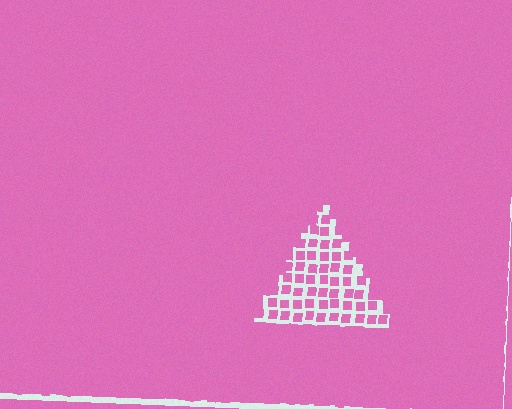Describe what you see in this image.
The image contains small pink elements arranged at two different densities. A triangle-shaped region is visible where the elements are less densely packed than the surrounding area.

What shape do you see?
I see a triangle.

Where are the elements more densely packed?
The elements are more densely packed outside the triangle boundary.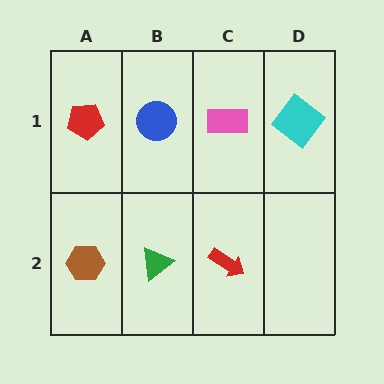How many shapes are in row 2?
3 shapes.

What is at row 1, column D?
A cyan diamond.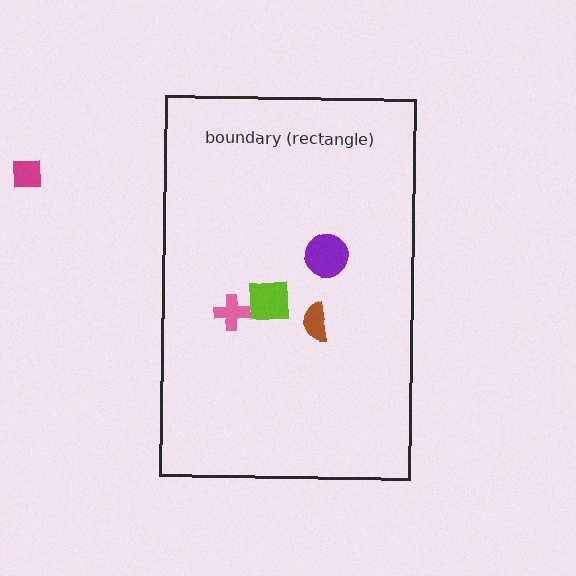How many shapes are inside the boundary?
4 inside, 1 outside.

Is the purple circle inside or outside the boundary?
Inside.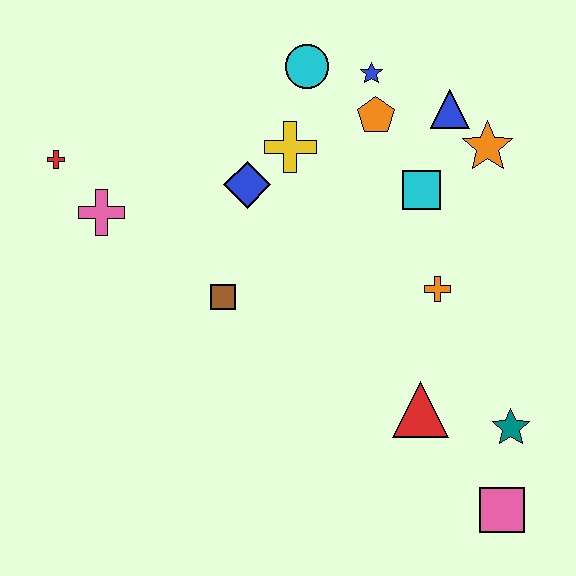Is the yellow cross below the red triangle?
No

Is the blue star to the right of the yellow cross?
Yes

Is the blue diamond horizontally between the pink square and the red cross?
Yes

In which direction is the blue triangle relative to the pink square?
The blue triangle is above the pink square.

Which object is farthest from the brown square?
The pink square is farthest from the brown square.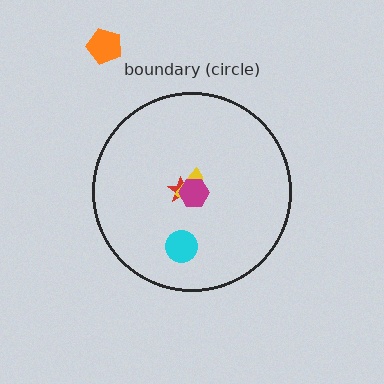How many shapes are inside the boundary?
4 inside, 1 outside.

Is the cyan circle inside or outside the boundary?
Inside.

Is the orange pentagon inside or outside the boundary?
Outside.